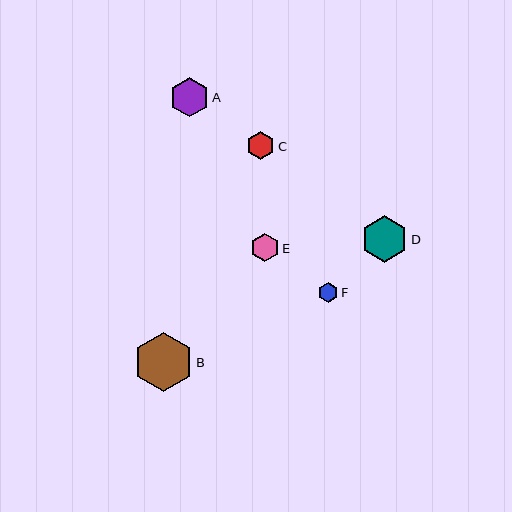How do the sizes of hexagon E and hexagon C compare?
Hexagon E and hexagon C are approximately the same size.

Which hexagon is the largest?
Hexagon B is the largest with a size of approximately 60 pixels.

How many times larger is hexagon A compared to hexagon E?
Hexagon A is approximately 1.4 times the size of hexagon E.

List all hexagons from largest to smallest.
From largest to smallest: B, D, A, E, C, F.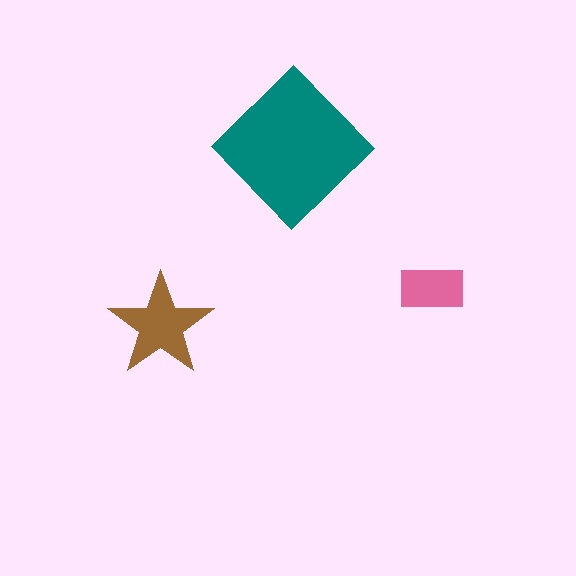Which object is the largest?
The teal diamond.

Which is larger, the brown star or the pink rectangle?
The brown star.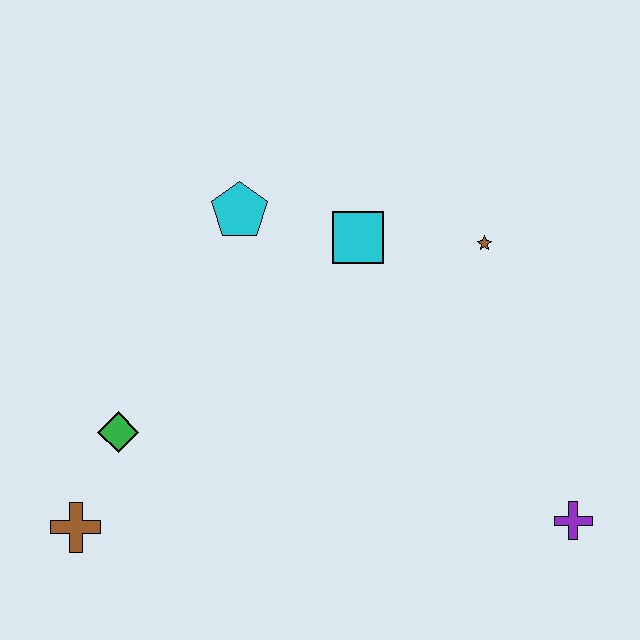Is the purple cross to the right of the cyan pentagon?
Yes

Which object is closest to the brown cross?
The green diamond is closest to the brown cross.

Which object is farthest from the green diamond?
The purple cross is farthest from the green diamond.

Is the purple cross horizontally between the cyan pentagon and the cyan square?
No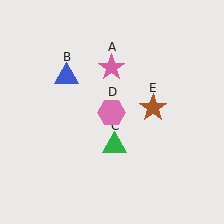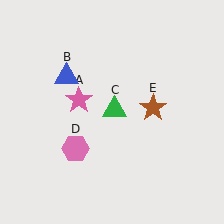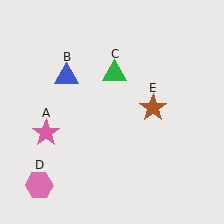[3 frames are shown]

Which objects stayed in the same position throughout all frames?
Blue triangle (object B) and brown star (object E) remained stationary.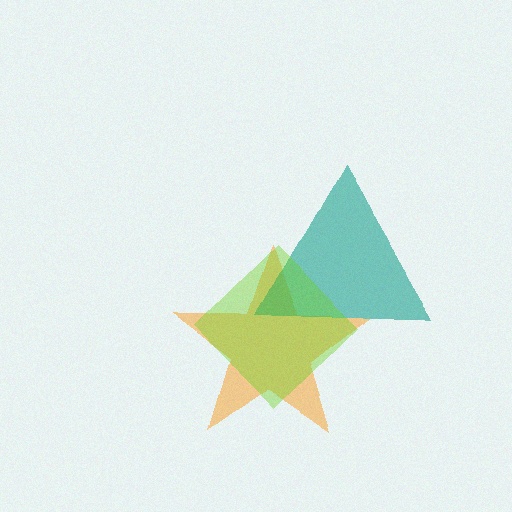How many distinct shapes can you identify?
There are 3 distinct shapes: an orange star, a teal triangle, a lime diamond.